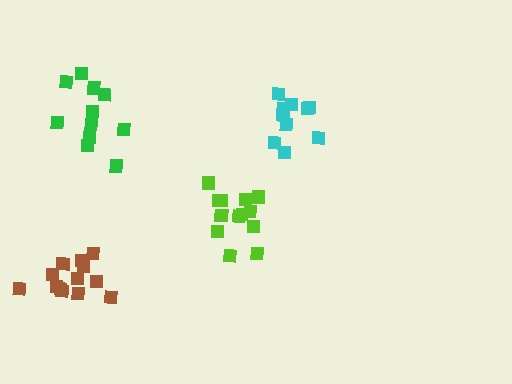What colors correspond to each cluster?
The clusters are colored: cyan, green, lime, brown.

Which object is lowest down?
The brown cluster is bottommost.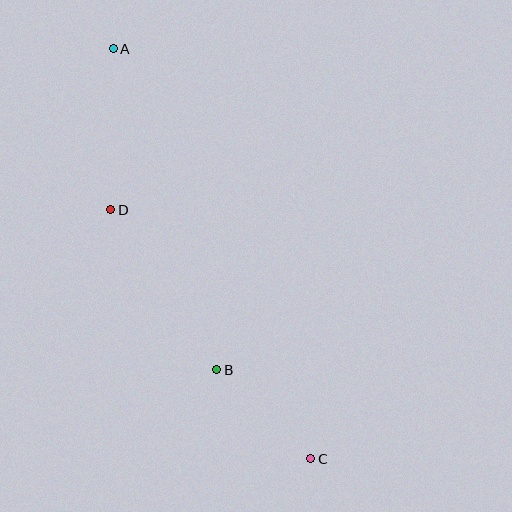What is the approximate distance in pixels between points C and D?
The distance between C and D is approximately 320 pixels.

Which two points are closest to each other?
Points B and C are closest to each other.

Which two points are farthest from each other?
Points A and C are farthest from each other.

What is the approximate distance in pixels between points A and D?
The distance between A and D is approximately 161 pixels.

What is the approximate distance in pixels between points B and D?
The distance between B and D is approximately 192 pixels.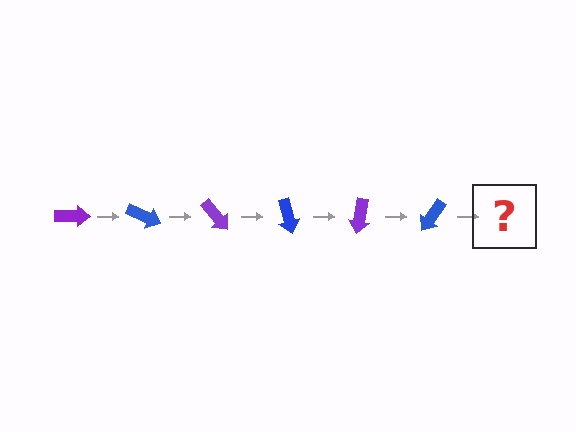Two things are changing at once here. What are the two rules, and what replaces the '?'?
The two rules are that it rotates 25 degrees each step and the color cycles through purple and blue. The '?' should be a purple arrow, rotated 150 degrees from the start.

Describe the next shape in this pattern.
It should be a purple arrow, rotated 150 degrees from the start.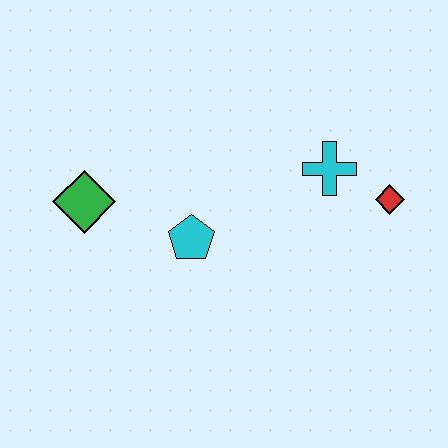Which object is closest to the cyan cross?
The red diamond is closest to the cyan cross.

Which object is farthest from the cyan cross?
The green diamond is farthest from the cyan cross.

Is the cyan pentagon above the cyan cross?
No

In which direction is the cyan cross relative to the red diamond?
The cyan cross is to the left of the red diamond.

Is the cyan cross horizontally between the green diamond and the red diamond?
Yes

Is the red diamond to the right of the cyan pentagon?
Yes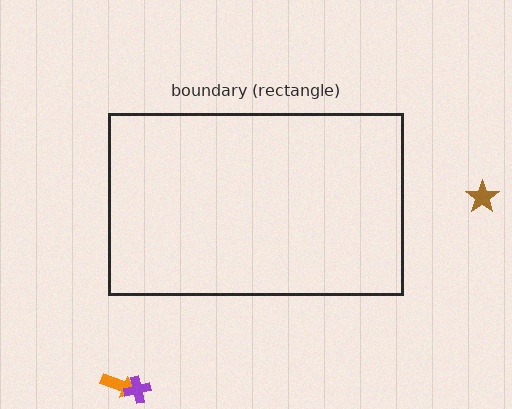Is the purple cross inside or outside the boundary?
Outside.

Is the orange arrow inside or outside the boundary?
Outside.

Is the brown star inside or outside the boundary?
Outside.